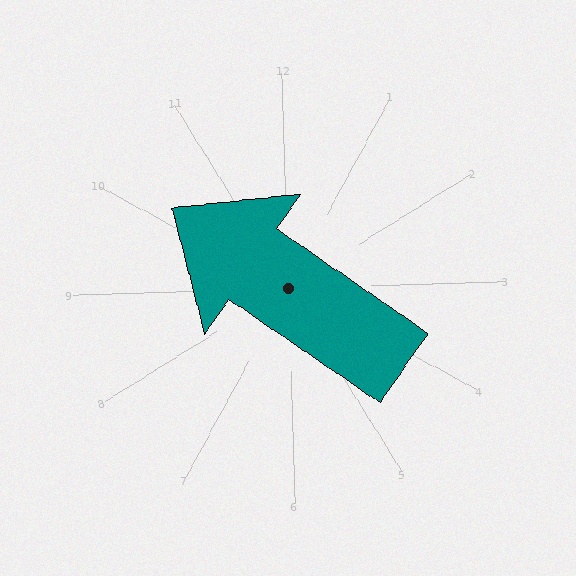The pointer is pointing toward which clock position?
Roughly 10 o'clock.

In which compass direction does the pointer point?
Northwest.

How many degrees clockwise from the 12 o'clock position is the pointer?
Approximately 306 degrees.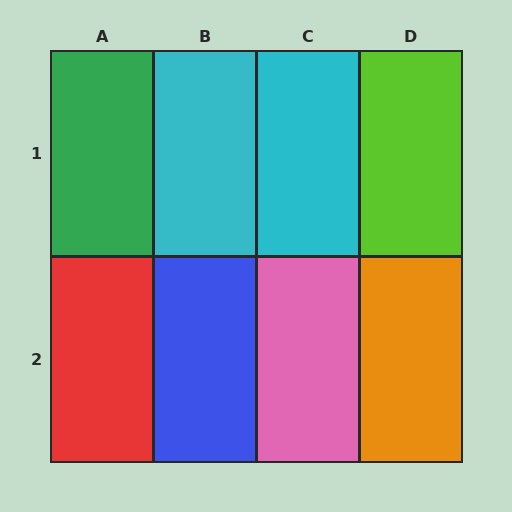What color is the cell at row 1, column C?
Cyan.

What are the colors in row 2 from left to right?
Red, blue, pink, orange.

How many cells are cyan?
2 cells are cyan.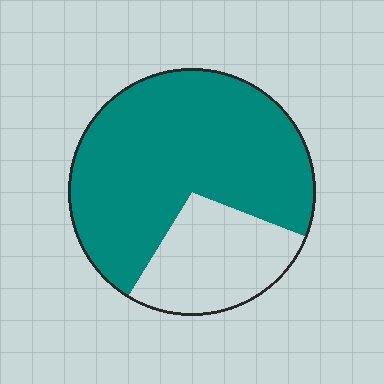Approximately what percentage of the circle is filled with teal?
Approximately 70%.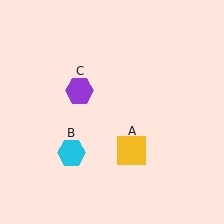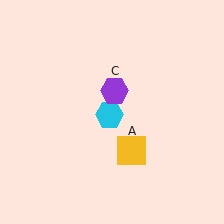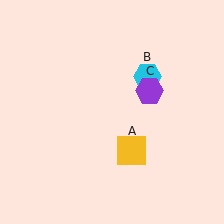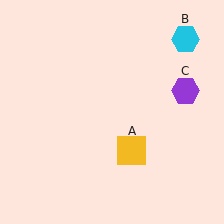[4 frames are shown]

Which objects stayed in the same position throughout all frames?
Yellow square (object A) remained stationary.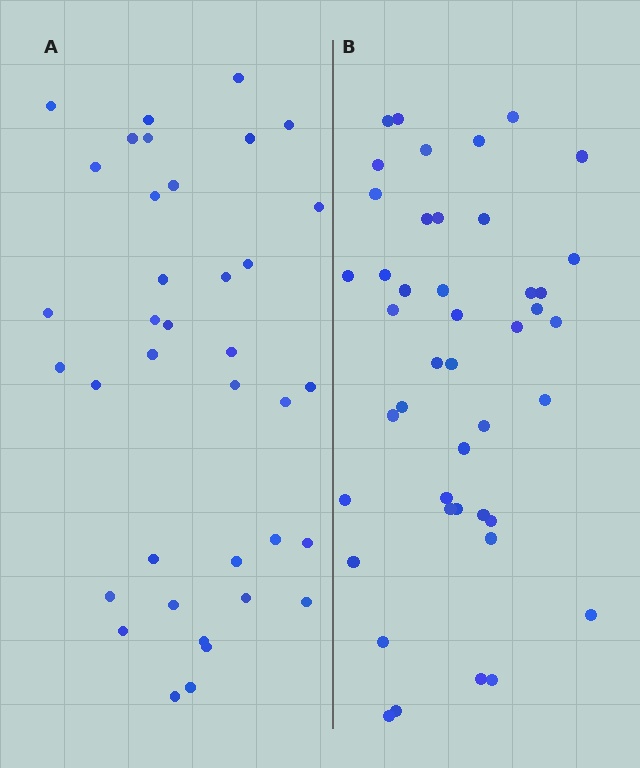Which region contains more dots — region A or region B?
Region B (the right region) has more dots.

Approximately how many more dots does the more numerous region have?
Region B has roughly 8 or so more dots than region A.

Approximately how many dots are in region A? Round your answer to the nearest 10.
About 40 dots. (The exact count is 37, which rounds to 40.)